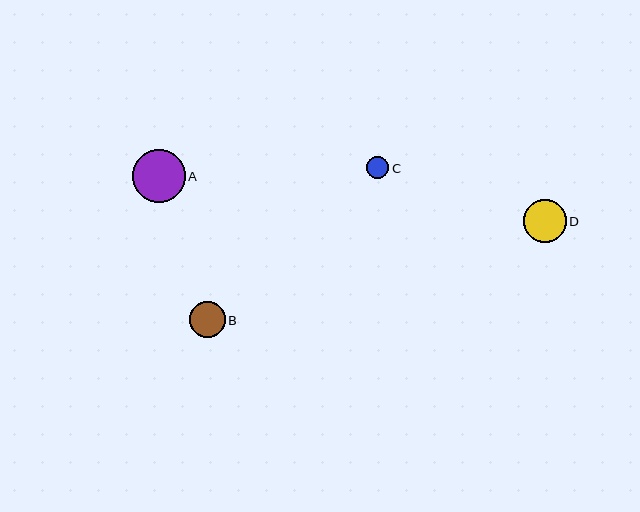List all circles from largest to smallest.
From largest to smallest: A, D, B, C.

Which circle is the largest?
Circle A is the largest with a size of approximately 53 pixels.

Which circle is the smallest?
Circle C is the smallest with a size of approximately 22 pixels.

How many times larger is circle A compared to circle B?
Circle A is approximately 1.5 times the size of circle B.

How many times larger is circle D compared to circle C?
Circle D is approximately 1.9 times the size of circle C.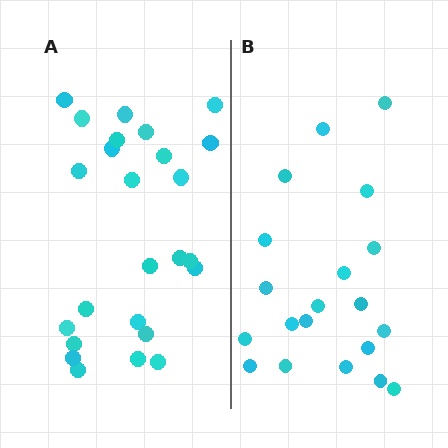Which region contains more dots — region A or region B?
Region A (the left region) has more dots.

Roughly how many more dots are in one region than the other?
Region A has about 5 more dots than region B.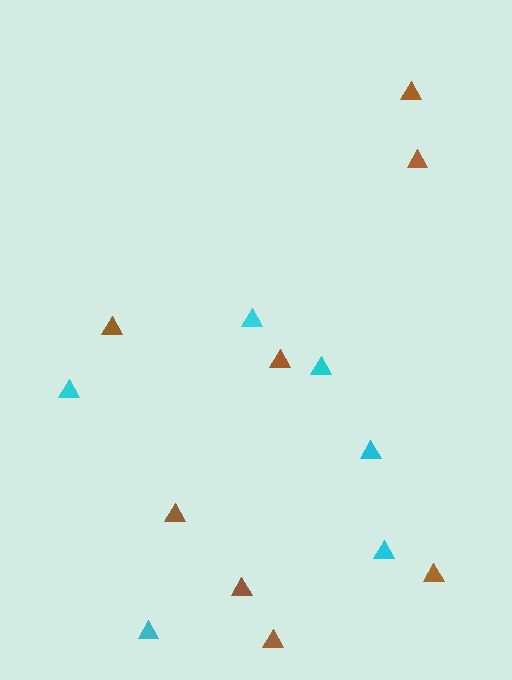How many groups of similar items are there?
There are 2 groups: one group of brown triangles (8) and one group of cyan triangles (6).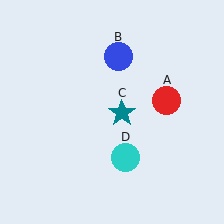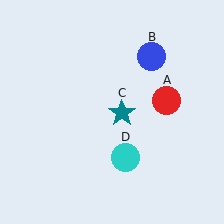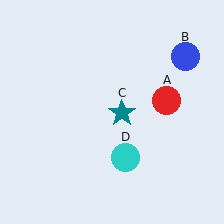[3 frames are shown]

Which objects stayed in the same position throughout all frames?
Red circle (object A) and teal star (object C) and cyan circle (object D) remained stationary.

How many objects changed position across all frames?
1 object changed position: blue circle (object B).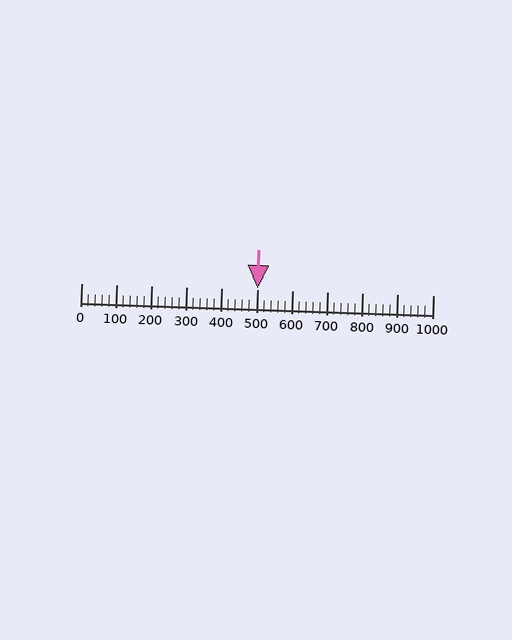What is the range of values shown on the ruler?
The ruler shows values from 0 to 1000.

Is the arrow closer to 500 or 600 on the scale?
The arrow is closer to 500.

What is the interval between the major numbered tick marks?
The major tick marks are spaced 100 units apart.